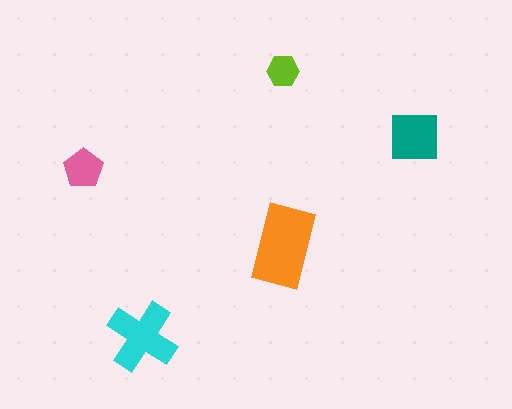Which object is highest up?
The lime hexagon is topmost.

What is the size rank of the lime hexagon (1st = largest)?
5th.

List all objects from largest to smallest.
The orange rectangle, the cyan cross, the teal square, the pink pentagon, the lime hexagon.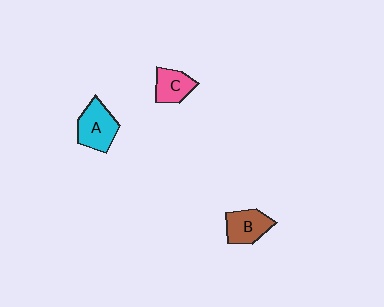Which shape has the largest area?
Shape A (cyan).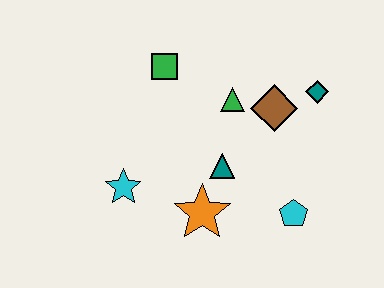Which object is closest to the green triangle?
The brown diamond is closest to the green triangle.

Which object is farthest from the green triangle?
The cyan star is farthest from the green triangle.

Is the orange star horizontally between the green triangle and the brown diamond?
No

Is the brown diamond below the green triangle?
Yes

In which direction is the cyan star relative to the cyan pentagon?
The cyan star is to the left of the cyan pentagon.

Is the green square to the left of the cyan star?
No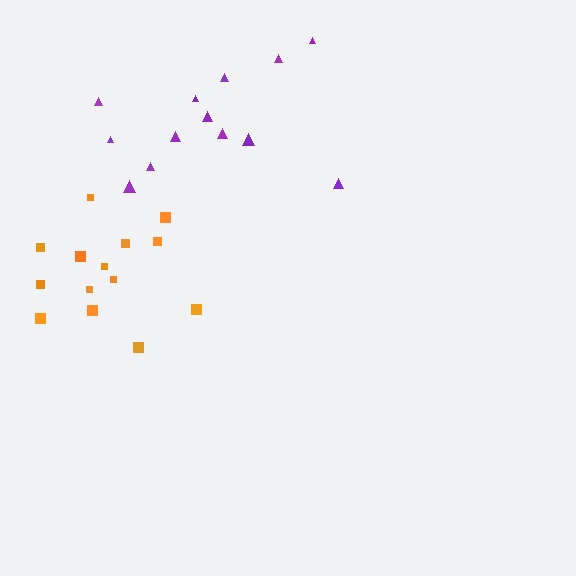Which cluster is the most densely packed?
Orange.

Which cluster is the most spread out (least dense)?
Purple.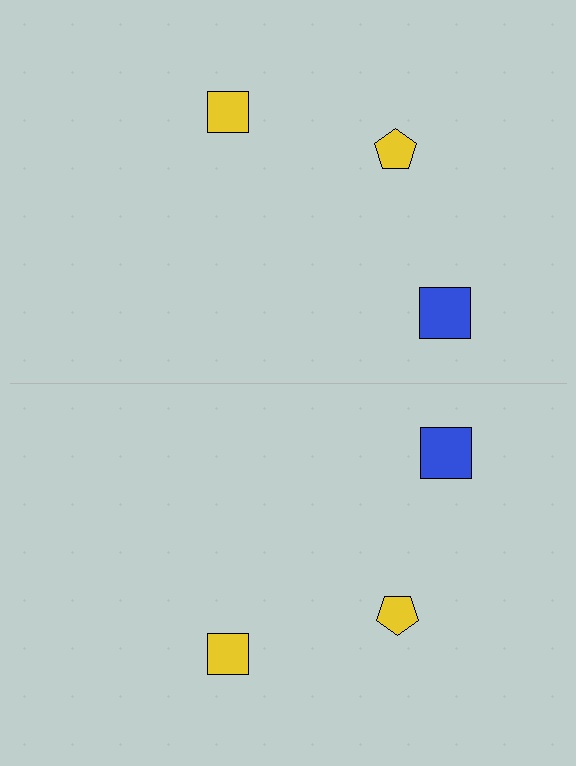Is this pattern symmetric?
Yes, this pattern has bilateral (reflection) symmetry.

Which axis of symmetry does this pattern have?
The pattern has a horizontal axis of symmetry running through the center of the image.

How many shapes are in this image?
There are 6 shapes in this image.